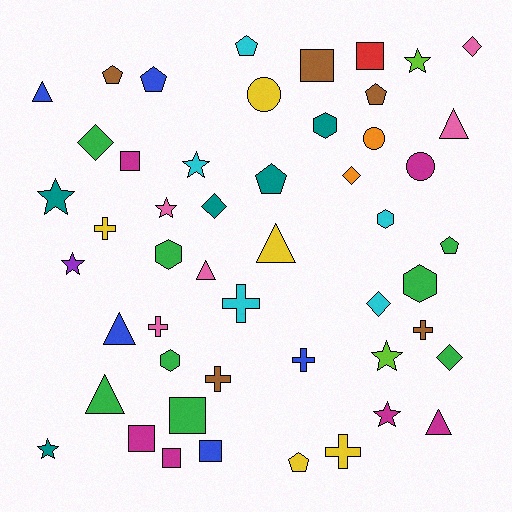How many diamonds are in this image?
There are 6 diamonds.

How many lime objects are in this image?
There are 2 lime objects.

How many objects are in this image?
There are 50 objects.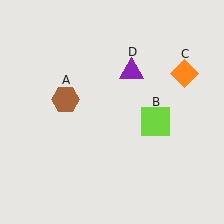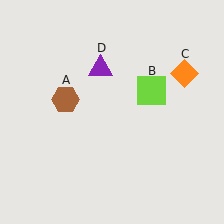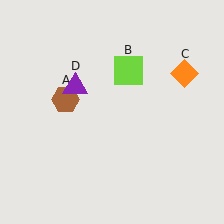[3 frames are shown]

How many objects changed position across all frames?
2 objects changed position: lime square (object B), purple triangle (object D).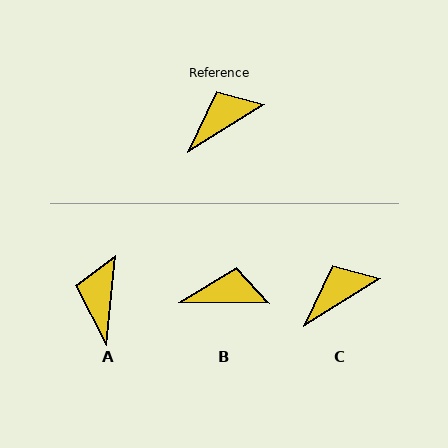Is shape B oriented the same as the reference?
No, it is off by about 33 degrees.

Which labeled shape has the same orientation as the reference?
C.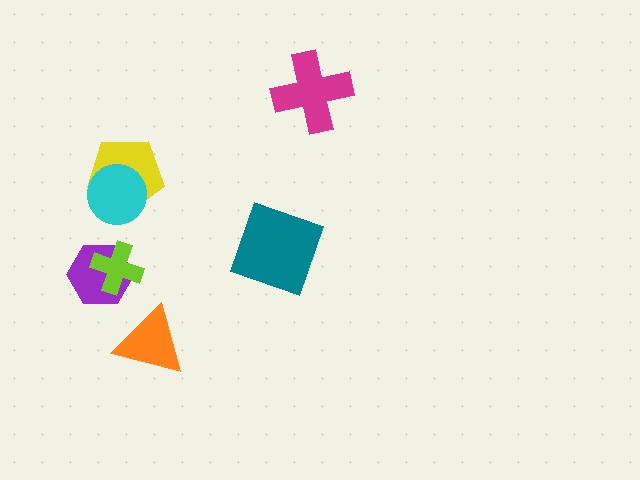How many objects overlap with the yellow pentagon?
1 object overlaps with the yellow pentagon.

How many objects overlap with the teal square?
0 objects overlap with the teal square.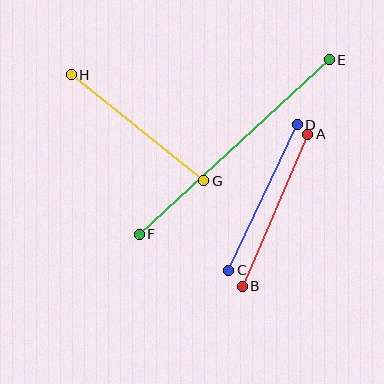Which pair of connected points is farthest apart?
Points E and F are farthest apart.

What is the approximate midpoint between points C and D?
The midpoint is at approximately (263, 197) pixels.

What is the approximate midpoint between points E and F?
The midpoint is at approximately (234, 147) pixels.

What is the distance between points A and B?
The distance is approximately 166 pixels.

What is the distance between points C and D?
The distance is approximately 161 pixels.